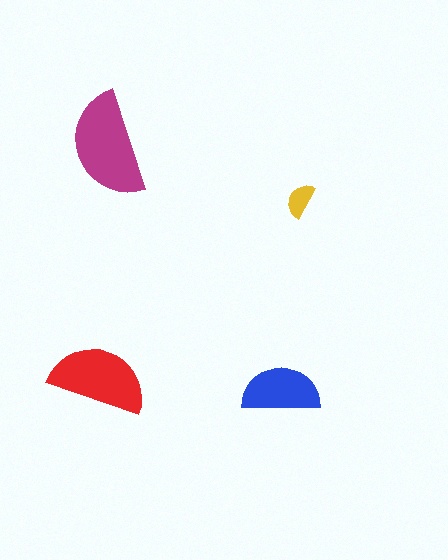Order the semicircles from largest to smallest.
the magenta one, the red one, the blue one, the yellow one.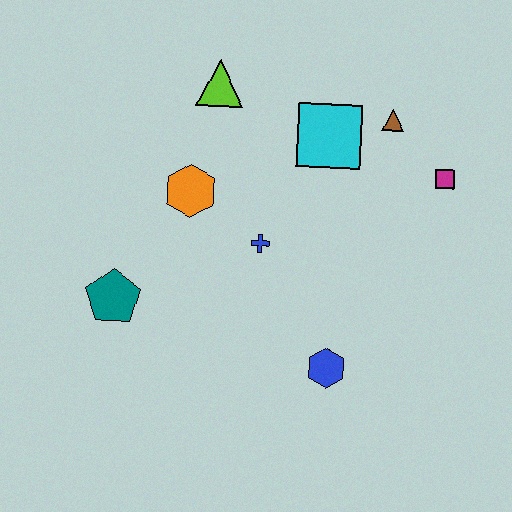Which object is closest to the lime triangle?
The orange hexagon is closest to the lime triangle.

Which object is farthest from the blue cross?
The magenta square is farthest from the blue cross.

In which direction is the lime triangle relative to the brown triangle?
The lime triangle is to the left of the brown triangle.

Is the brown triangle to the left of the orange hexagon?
No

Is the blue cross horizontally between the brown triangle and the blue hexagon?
No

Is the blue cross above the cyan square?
No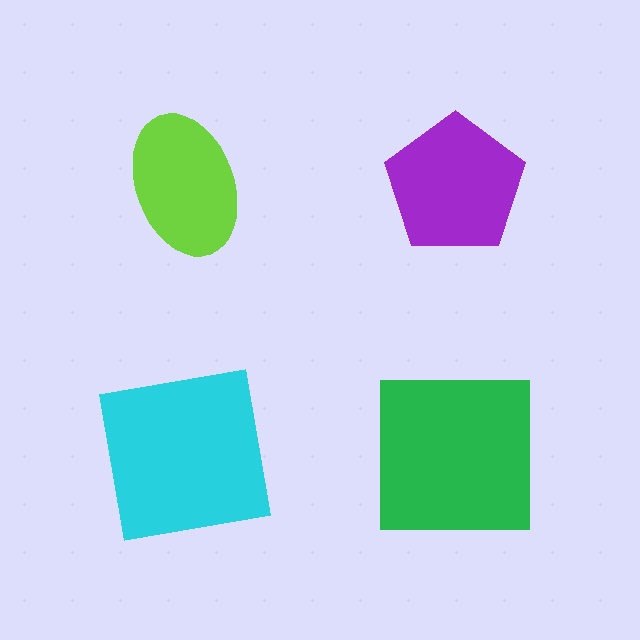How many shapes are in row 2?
2 shapes.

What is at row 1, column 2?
A purple pentagon.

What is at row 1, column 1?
A lime ellipse.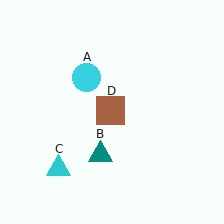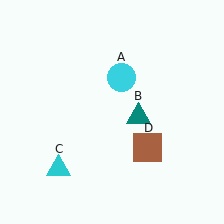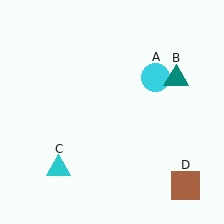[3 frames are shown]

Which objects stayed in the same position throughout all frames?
Cyan triangle (object C) remained stationary.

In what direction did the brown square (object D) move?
The brown square (object D) moved down and to the right.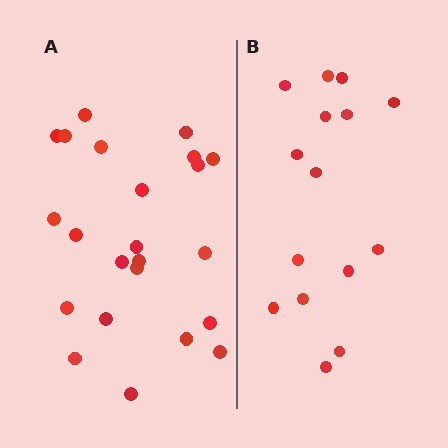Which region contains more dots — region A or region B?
Region A (the left region) has more dots.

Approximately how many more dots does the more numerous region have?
Region A has roughly 8 or so more dots than region B.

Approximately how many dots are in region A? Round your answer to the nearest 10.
About 20 dots. (The exact count is 23, which rounds to 20.)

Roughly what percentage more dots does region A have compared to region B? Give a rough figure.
About 55% more.